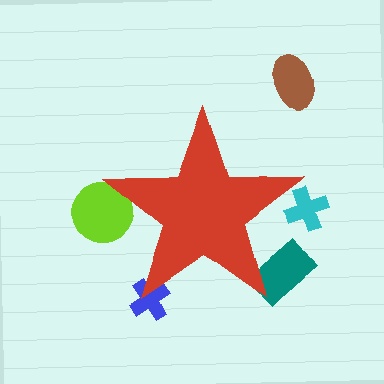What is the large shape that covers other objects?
A red star.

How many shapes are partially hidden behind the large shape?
4 shapes are partially hidden.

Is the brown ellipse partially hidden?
No, the brown ellipse is fully visible.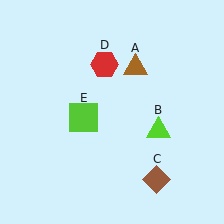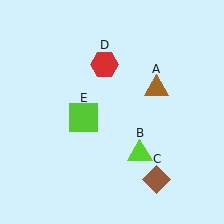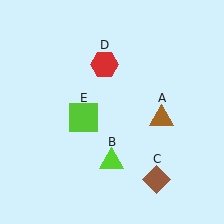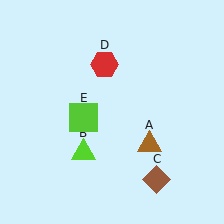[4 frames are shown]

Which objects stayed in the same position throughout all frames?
Brown diamond (object C) and red hexagon (object D) and lime square (object E) remained stationary.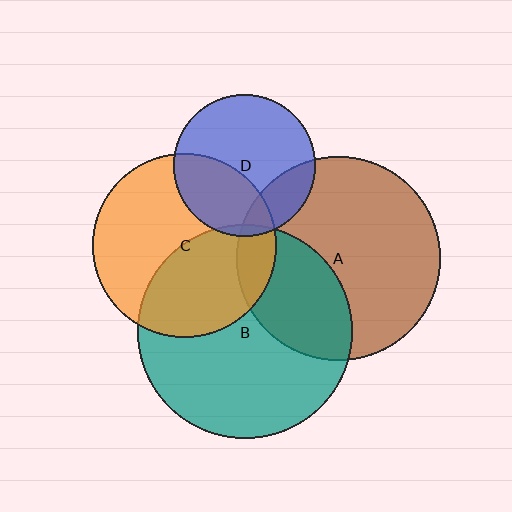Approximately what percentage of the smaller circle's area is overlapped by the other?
Approximately 40%.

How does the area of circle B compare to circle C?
Approximately 1.4 times.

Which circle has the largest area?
Circle B (teal).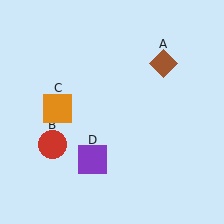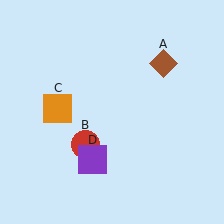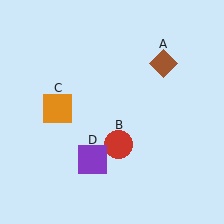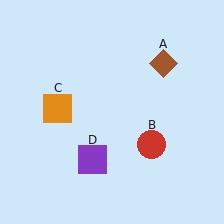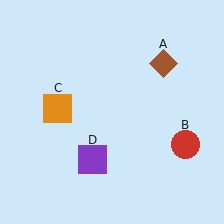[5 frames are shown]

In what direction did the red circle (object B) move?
The red circle (object B) moved right.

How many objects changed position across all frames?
1 object changed position: red circle (object B).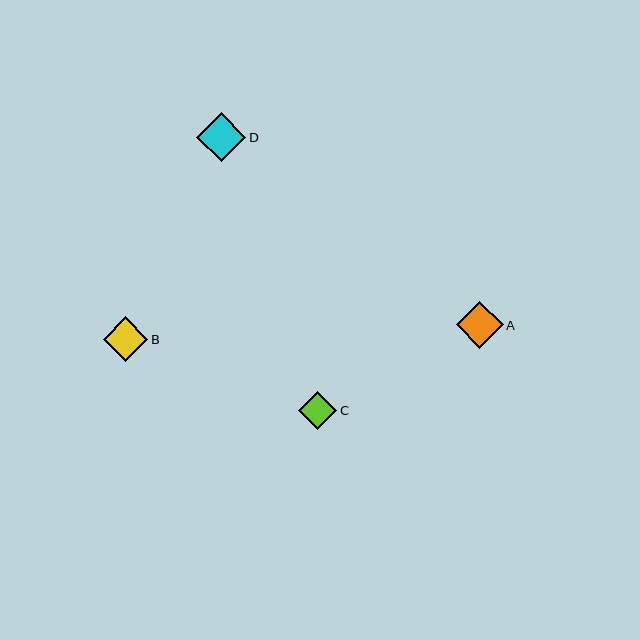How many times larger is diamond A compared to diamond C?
Diamond A is approximately 1.2 times the size of diamond C.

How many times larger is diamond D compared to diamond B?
Diamond D is approximately 1.1 times the size of diamond B.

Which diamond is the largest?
Diamond D is the largest with a size of approximately 49 pixels.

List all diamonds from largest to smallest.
From largest to smallest: D, A, B, C.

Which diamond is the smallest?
Diamond C is the smallest with a size of approximately 38 pixels.